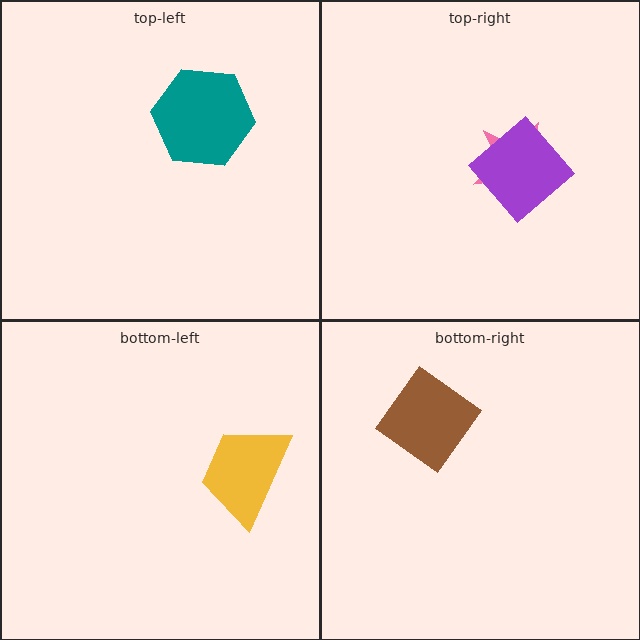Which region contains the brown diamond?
The bottom-right region.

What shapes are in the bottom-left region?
The yellow trapezoid.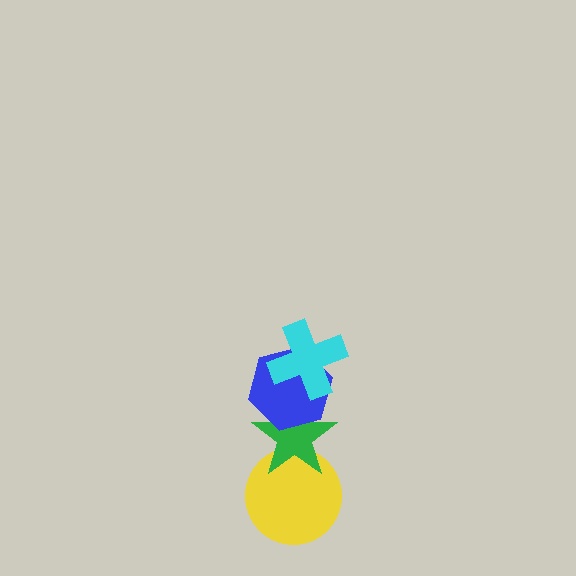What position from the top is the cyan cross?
The cyan cross is 1st from the top.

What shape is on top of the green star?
The blue hexagon is on top of the green star.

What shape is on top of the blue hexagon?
The cyan cross is on top of the blue hexagon.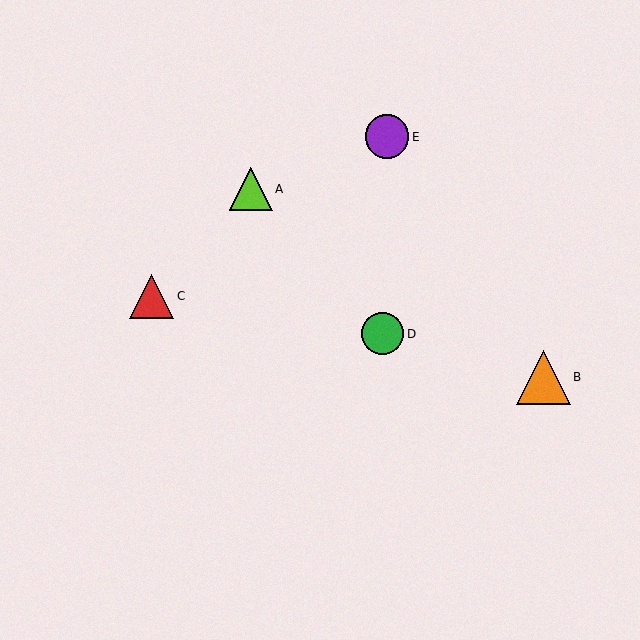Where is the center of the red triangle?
The center of the red triangle is at (151, 296).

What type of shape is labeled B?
Shape B is an orange triangle.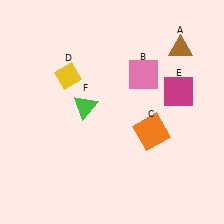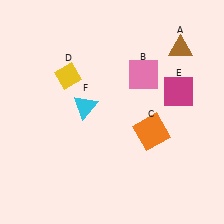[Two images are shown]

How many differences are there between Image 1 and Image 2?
There is 1 difference between the two images.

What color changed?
The triangle (F) changed from green in Image 1 to cyan in Image 2.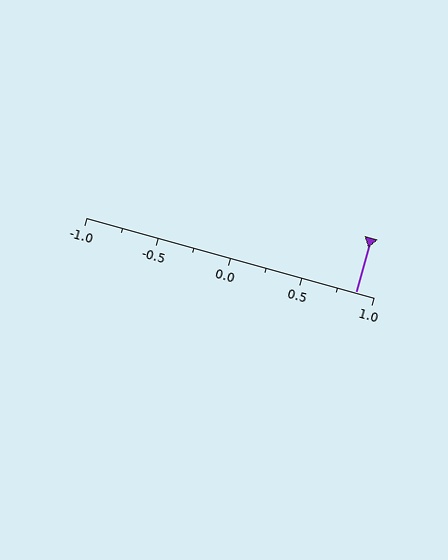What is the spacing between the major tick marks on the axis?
The major ticks are spaced 0.5 apart.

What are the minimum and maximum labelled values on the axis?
The axis runs from -1.0 to 1.0.